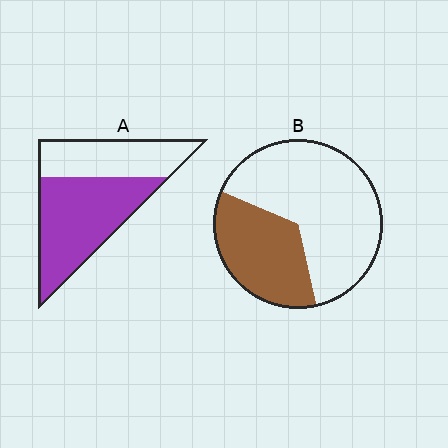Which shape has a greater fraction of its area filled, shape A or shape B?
Shape A.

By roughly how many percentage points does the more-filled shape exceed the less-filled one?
By roughly 25 percentage points (A over B).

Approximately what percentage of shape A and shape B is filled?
A is approximately 60% and B is approximately 35%.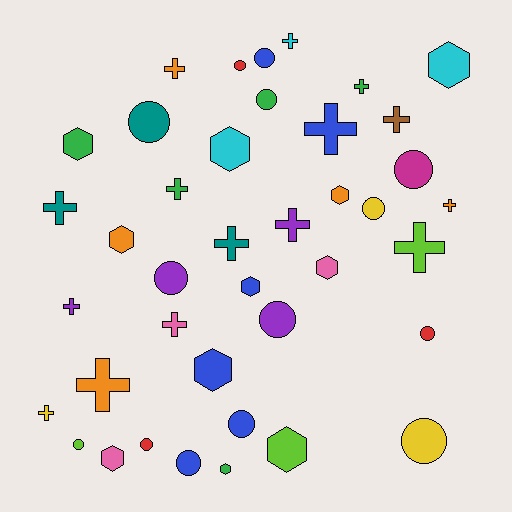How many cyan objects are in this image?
There are 3 cyan objects.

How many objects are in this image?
There are 40 objects.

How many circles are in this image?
There are 14 circles.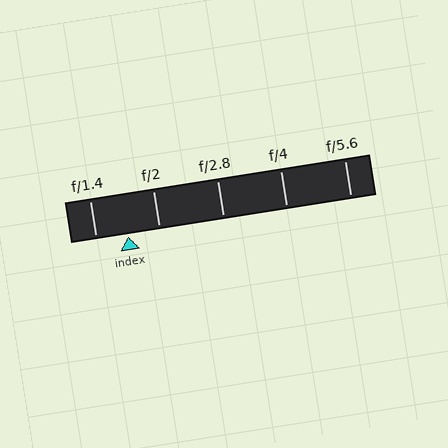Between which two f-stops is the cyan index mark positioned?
The index mark is between f/1.4 and f/2.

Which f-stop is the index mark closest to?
The index mark is closest to f/2.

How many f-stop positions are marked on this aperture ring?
There are 5 f-stop positions marked.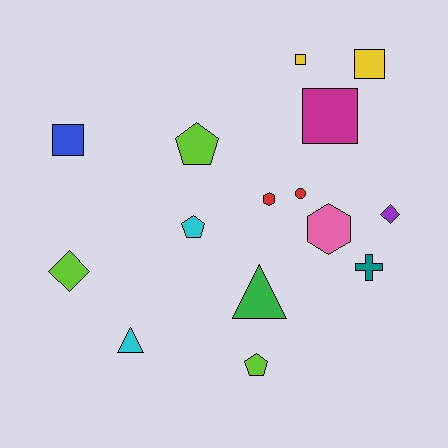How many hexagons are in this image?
There are 2 hexagons.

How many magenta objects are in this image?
There is 1 magenta object.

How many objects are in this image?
There are 15 objects.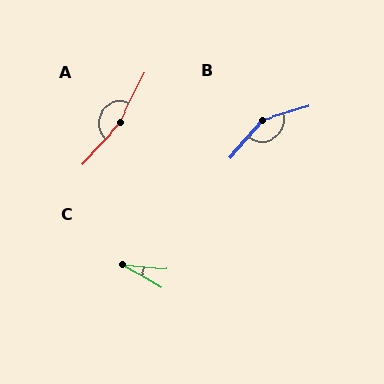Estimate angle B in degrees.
Approximately 147 degrees.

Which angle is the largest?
A, at approximately 164 degrees.